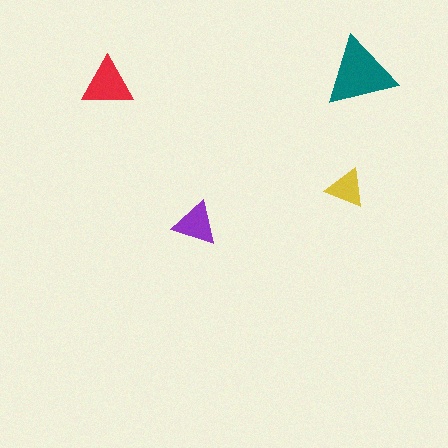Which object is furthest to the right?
The teal triangle is rightmost.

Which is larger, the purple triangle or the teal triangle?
The teal one.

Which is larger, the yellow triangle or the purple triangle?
The purple one.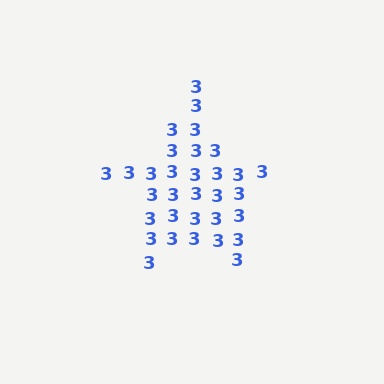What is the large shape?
The large shape is a star.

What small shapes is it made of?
It is made of small digit 3's.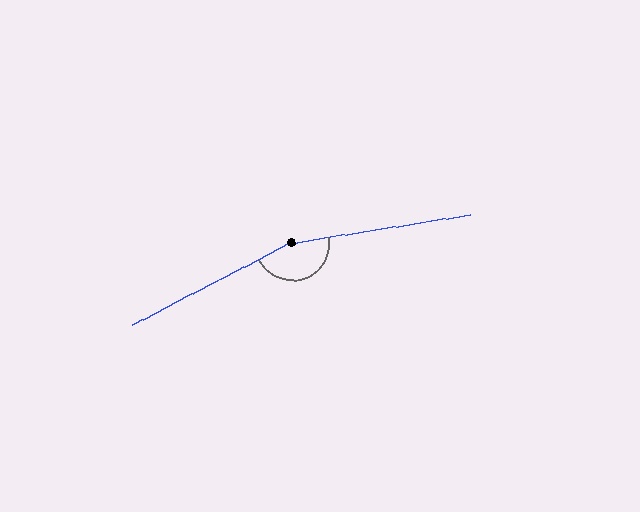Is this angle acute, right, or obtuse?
It is obtuse.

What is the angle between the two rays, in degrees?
Approximately 162 degrees.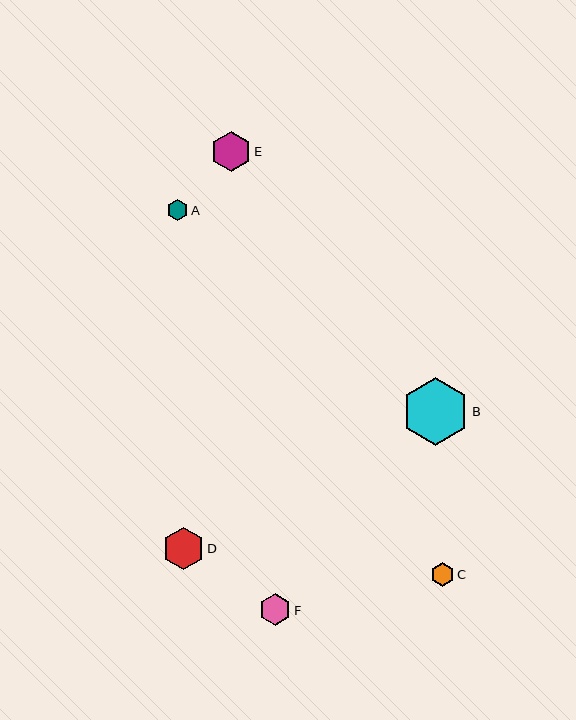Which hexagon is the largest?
Hexagon B is the largest with a size of approximately 67 pixels.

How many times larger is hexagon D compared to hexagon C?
Hexagon D is approximately 1.8 times the size of hexagon C.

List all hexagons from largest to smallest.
From largest to smallest: B, D, E, F, C, A.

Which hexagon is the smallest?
Hexagon A is the smallest with a size of approximately 21 pixels.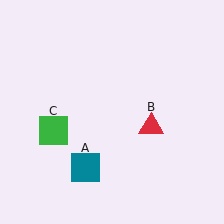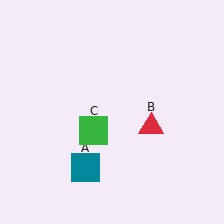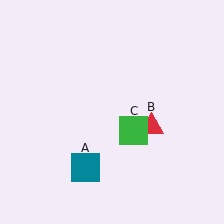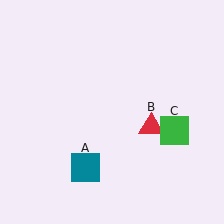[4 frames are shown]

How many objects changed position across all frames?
1 object changed position: green square (object C).